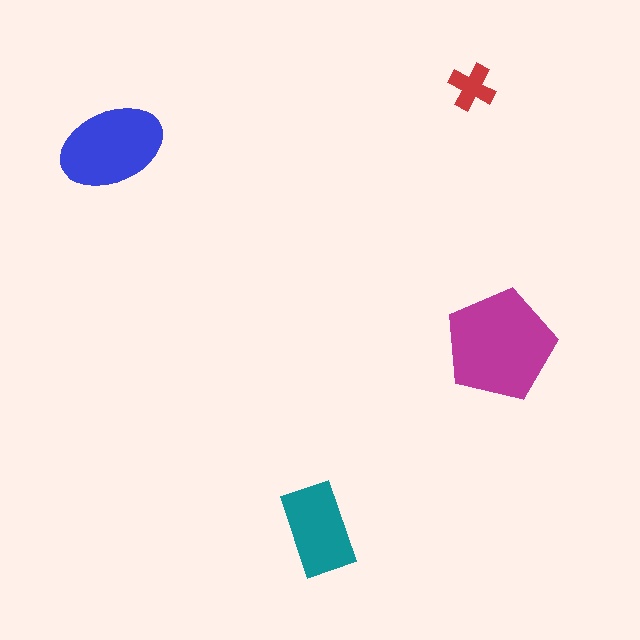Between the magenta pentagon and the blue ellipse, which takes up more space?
The magenta pentagon.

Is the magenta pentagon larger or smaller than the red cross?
Larger.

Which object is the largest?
The magenta pentagon.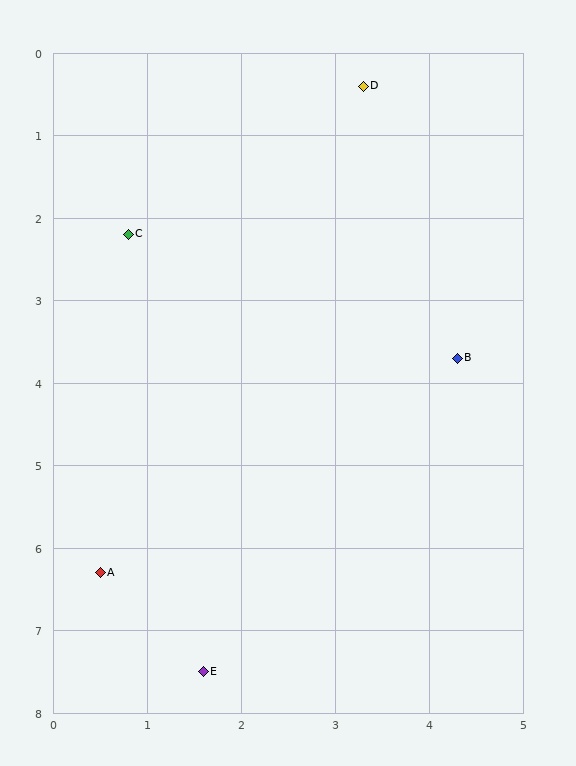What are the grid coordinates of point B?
Point B is at approximately (4.3, 3.7).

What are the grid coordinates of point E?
Point E is at approximately (1.6, 7.5).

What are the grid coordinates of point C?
Point C is at approximately (0.8, 2.2).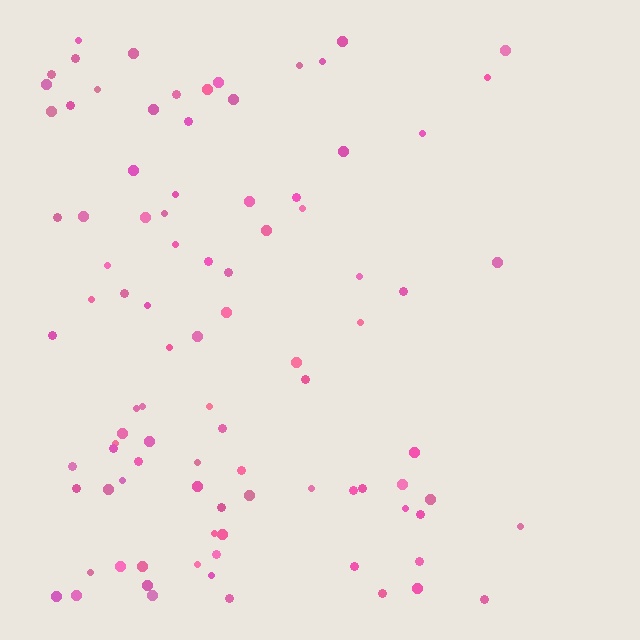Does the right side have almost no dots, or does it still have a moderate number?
Still a moderate number, just noticeably fewer than the left.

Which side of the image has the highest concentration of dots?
The left.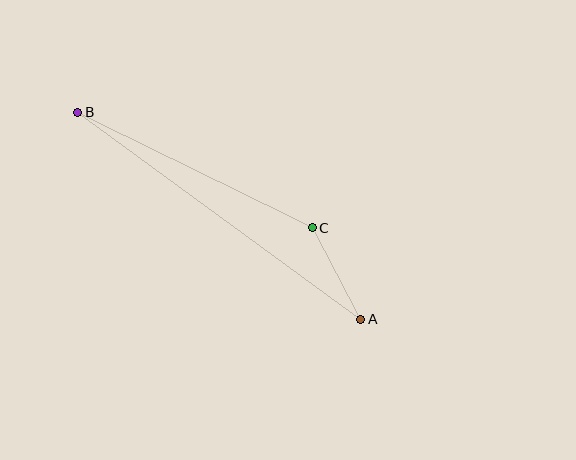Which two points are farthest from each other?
Points A and B are farthest from each other.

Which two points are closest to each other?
Points A and C are closest to each other.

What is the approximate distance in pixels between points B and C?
The distance between B and C is approximately 261 pixels.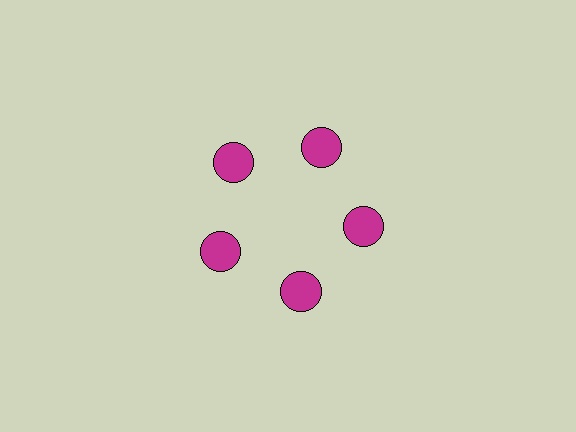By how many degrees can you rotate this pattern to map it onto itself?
The pattern maps onto itself every 72 degrees of rotation.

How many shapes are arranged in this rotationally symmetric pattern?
There are 5 shapes, arranged in 5 groups of 1.